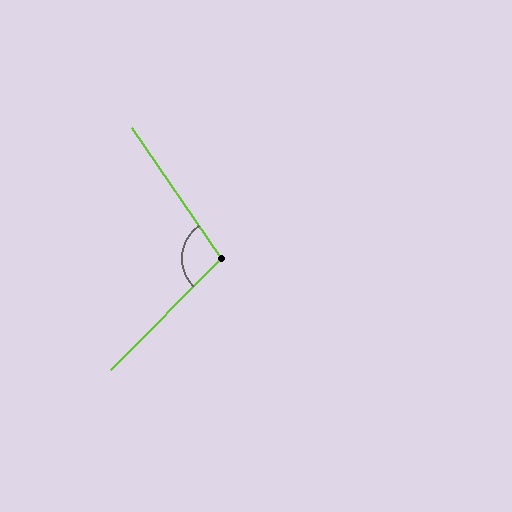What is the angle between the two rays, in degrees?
Approximately 101 degrees.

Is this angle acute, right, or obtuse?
It is obtuse.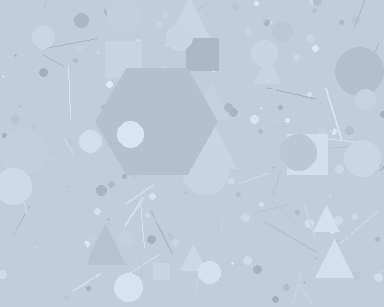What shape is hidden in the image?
A hexagon is hidden in the image.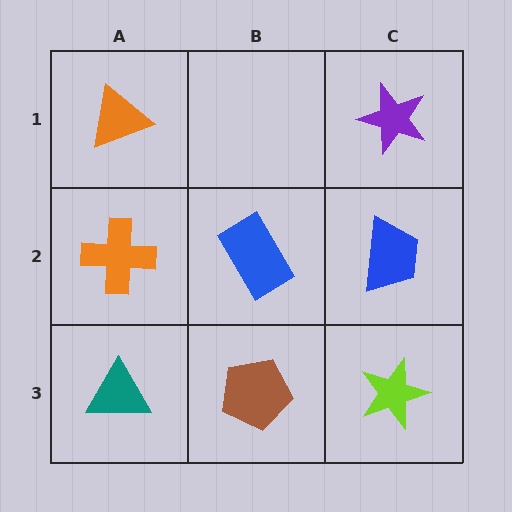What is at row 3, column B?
A brown pentagon.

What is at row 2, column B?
A blue rectangle.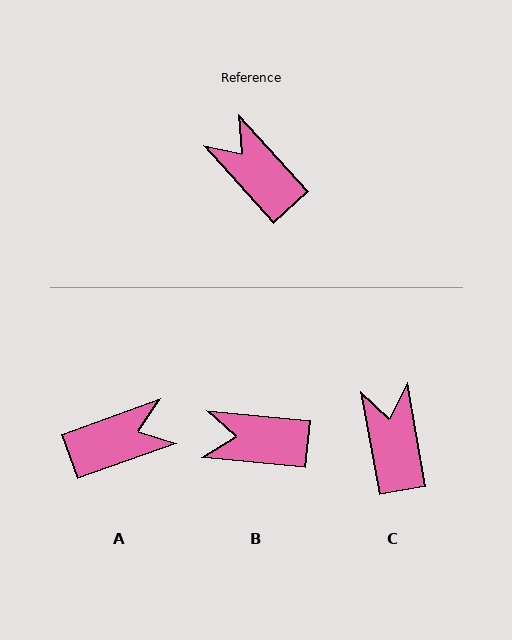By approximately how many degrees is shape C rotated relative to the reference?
Approximately 32 degrees clockwise.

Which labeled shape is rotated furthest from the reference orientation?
A, about 112 degrees away.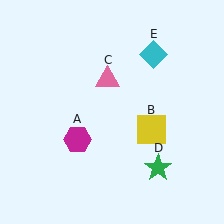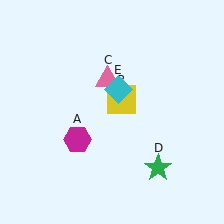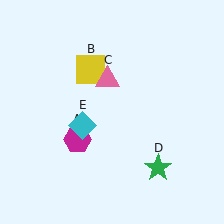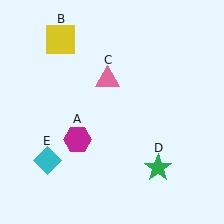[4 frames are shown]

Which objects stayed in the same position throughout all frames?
Magenta hexagon (object A) and pink triangle (object C) and green star (object D) remained stationary.